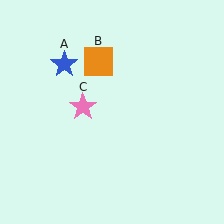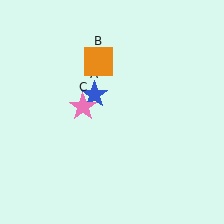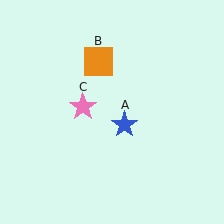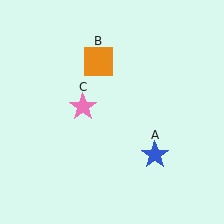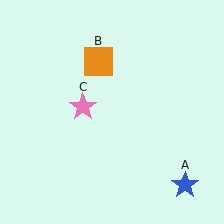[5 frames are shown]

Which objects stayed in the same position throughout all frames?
Orange square (object B) and pink star (object C) remained stationary.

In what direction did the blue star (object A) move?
The blue star (object A) moved down and to the right.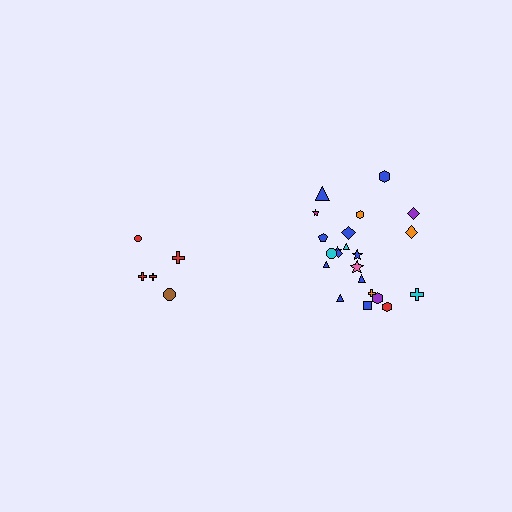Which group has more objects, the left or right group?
The right group.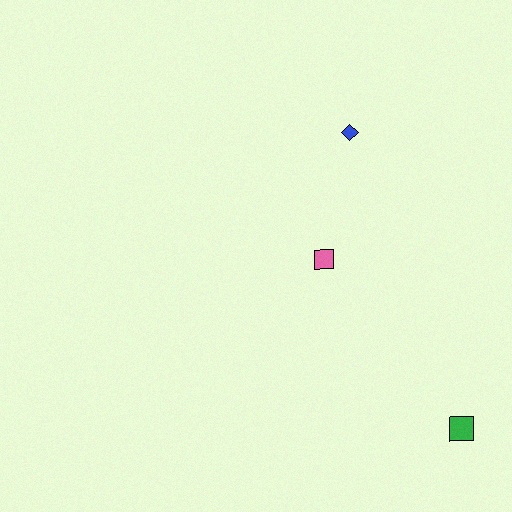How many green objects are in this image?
There is 1 green object.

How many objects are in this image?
There are 3 objects.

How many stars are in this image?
There are no stars.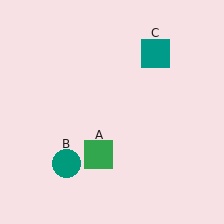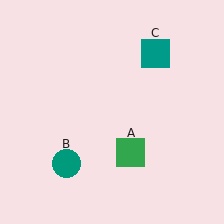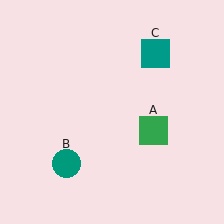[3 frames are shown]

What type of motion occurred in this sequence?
The green square (object A) rotated counterclockwise around the center of the scene.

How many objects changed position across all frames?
1 object changed position: green square (object A).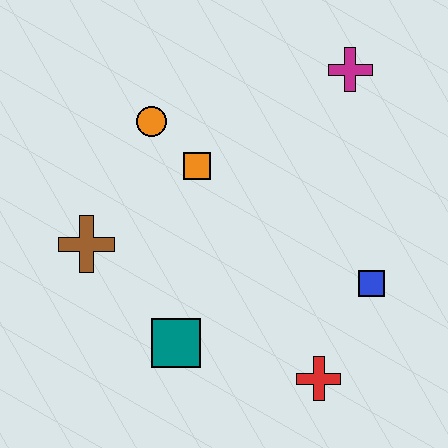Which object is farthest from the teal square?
The magenta cross is farthest from the teal square.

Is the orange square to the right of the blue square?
No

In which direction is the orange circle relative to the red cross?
The orange circle is above the red cross.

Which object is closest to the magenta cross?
The orange square is closest to the magenta cross.